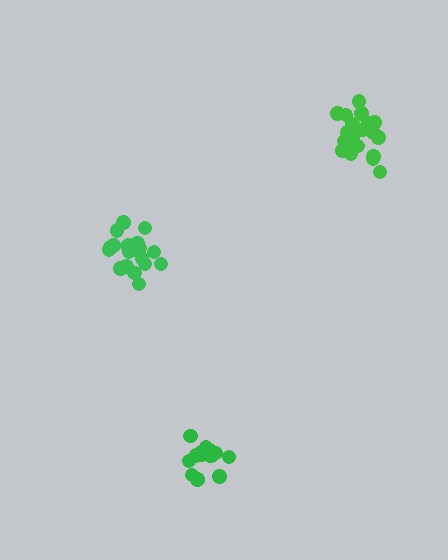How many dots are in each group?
Group 1: 14 dots, Group 2: 20 dots, Group 3: 20 dots (54 total).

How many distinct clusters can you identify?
There are 3 distinct clusters.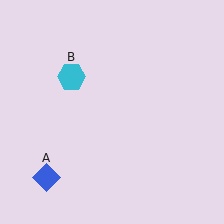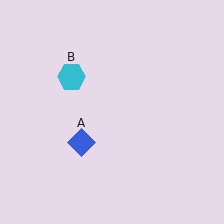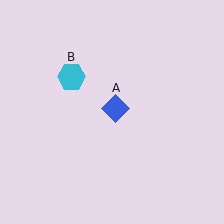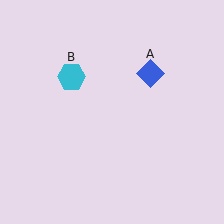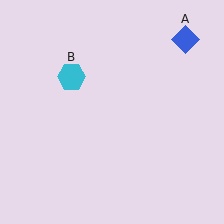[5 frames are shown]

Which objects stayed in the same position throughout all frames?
Cyan hexagon (object B) remained stationary.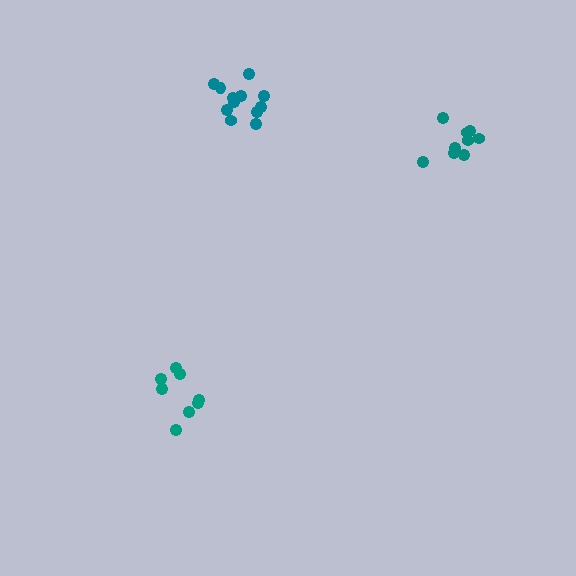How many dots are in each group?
Group 1: 12 dots, Group 2: 9 dots, Group 3: 8 dots (29 total).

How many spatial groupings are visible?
There are 3 spatial groupings.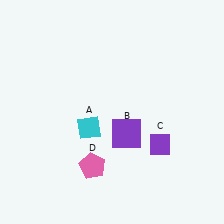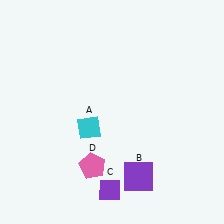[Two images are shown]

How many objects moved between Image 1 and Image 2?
2 objects moved between the two images.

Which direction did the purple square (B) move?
The purple square (B) moved down.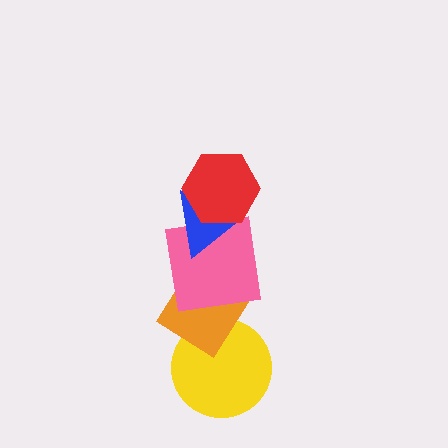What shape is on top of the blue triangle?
The red hexagon is on top of the blue triangle.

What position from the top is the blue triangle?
The blue triangle is 2nd from the top.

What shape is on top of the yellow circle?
The orange diamond is on top of the yellow circle.